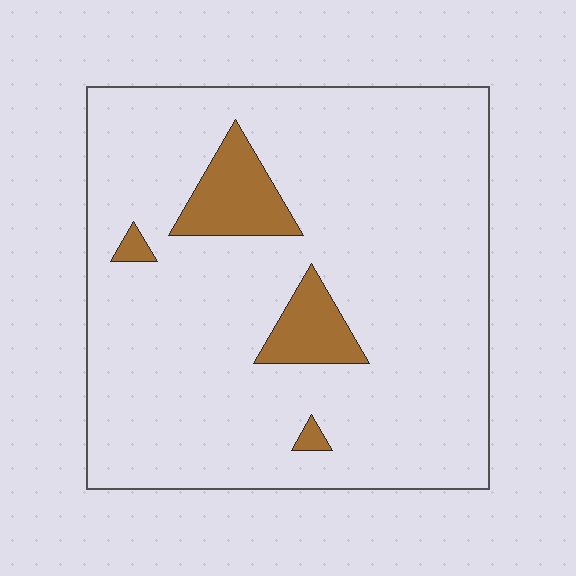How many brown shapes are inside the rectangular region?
4.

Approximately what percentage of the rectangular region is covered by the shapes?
Approximately 10%.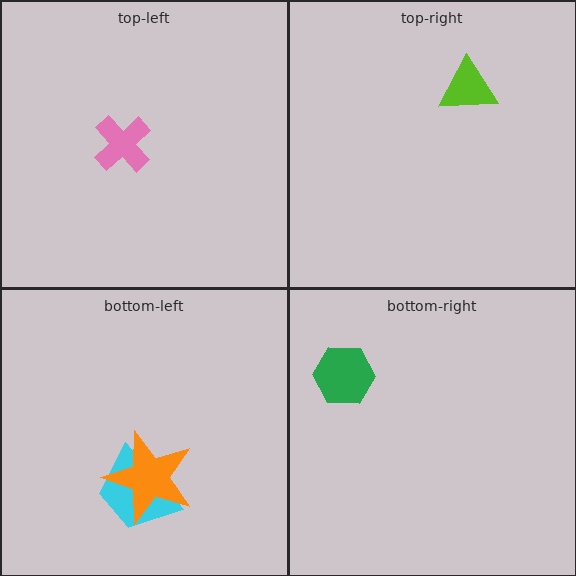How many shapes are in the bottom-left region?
2.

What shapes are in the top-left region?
The pink cross.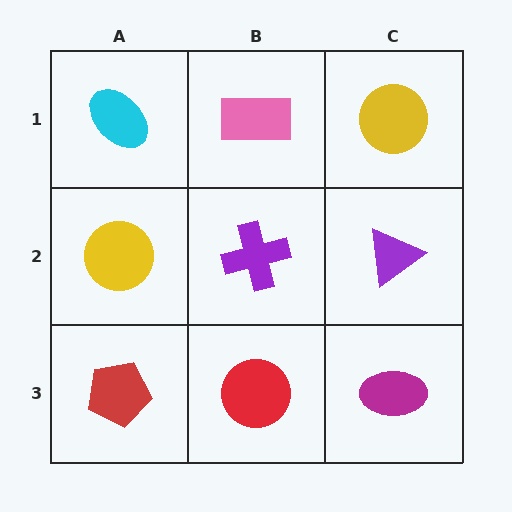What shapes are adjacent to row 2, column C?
A yellow circle (row 1, column C), a magenta ellipse (row 3, column C), a purple cross (row 2, column B).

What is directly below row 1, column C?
A purple triangle.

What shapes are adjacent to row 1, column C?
A purple triangle (row 2, column C), a pink rectangle (row 1, column B).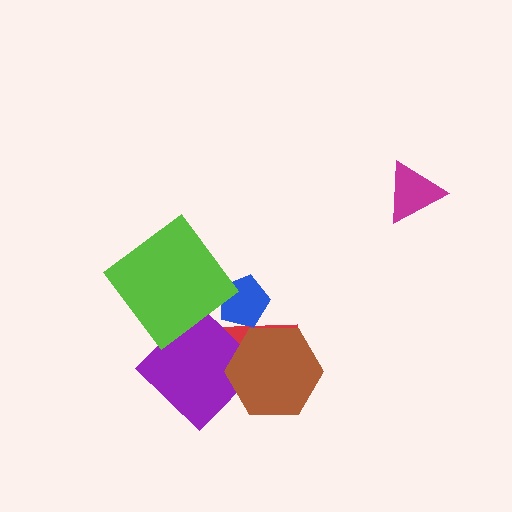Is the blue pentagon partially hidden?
No, no other shape covers it.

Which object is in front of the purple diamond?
The brown hexagon is in front of the purple diamond.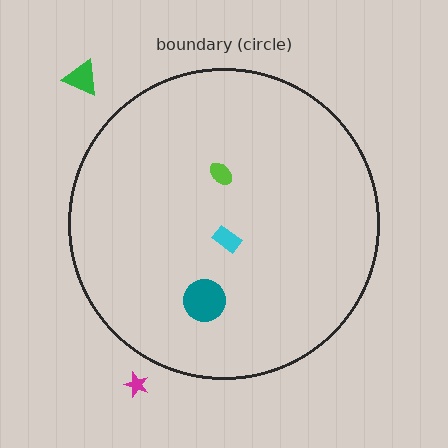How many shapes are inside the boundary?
3 inside, 2 outside.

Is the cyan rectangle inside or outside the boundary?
Inside.